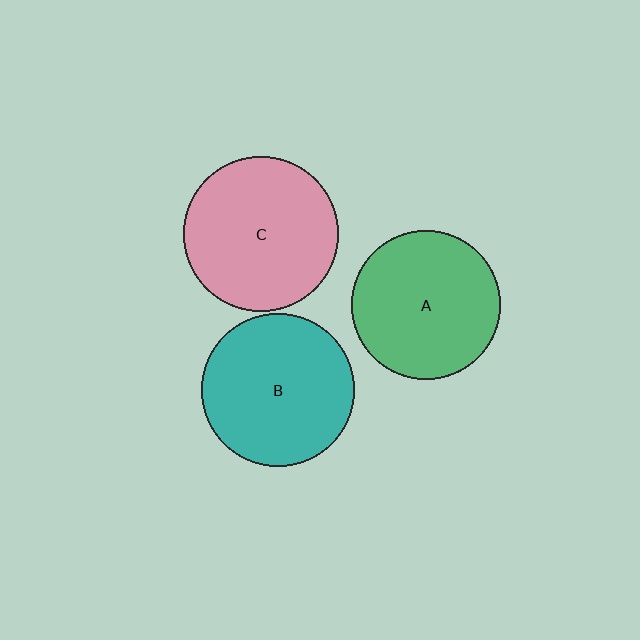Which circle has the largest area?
Circle C (pink).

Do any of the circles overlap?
No, none of the circles overlap.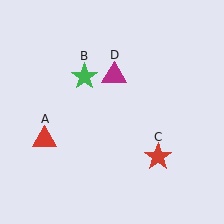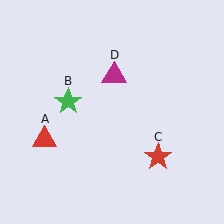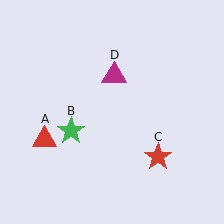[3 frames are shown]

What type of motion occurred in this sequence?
The green star (object B) rotated counterclockwise around the center of the scene.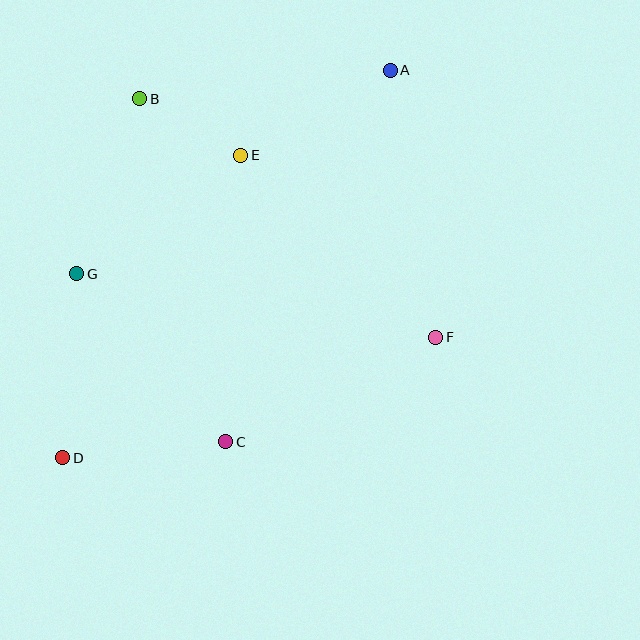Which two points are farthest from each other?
Points A and D are farthest from each other.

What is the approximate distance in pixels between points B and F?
The distance between B and F is approximately 380 pixels.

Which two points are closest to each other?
Points B and E are closest to each other.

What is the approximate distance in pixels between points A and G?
The distance between A and G is approximately 374 pixels.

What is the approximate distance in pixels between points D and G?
The distance between D and G is approximately 185 pixels.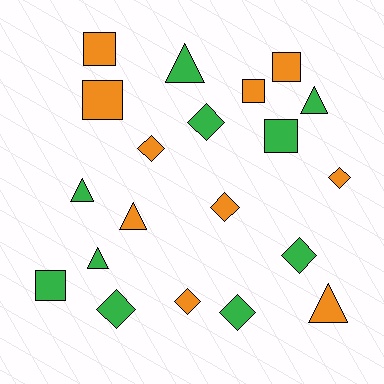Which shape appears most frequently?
Diamond, with 8 objects.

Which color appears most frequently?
Orange, with 10 objects.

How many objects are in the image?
There are 20 objects.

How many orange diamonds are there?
There are 4 orange diamonds.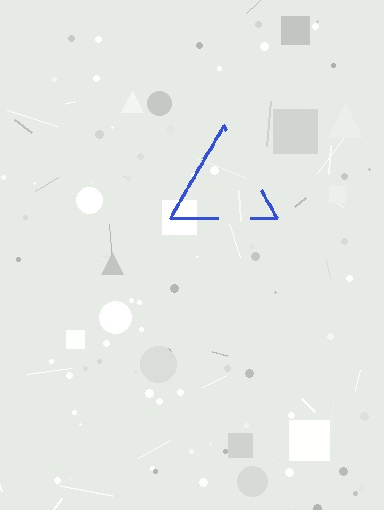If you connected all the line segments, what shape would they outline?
They would outline a triangle.